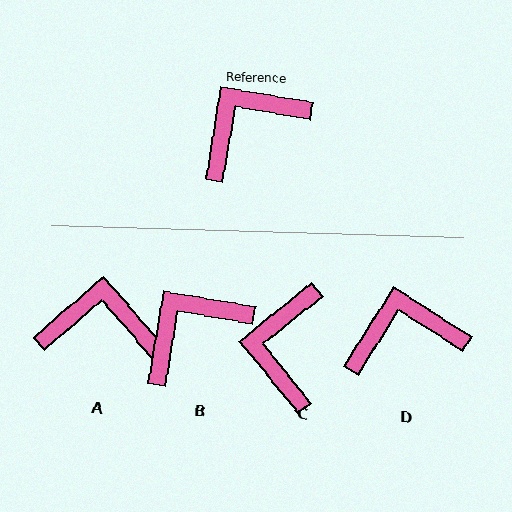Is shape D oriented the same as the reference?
No, it is off by about 23 degrees.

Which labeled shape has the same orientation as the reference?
B.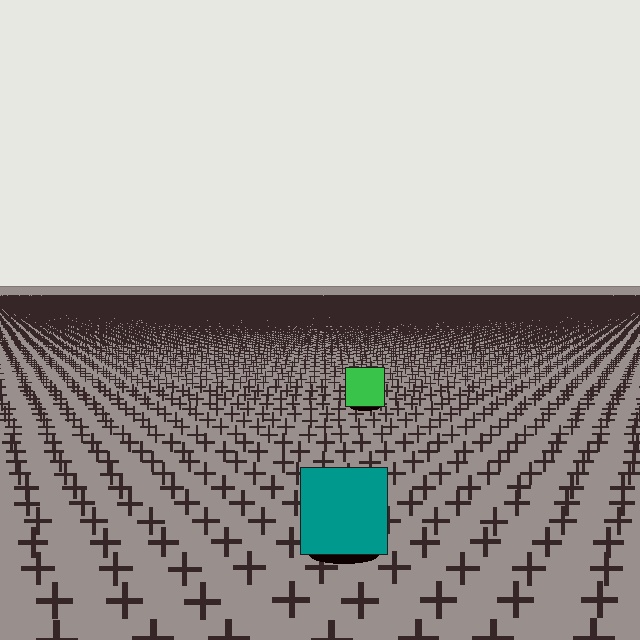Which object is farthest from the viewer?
The green square is farthest from the viewer. It appears smaller and the ground texture around it is denser.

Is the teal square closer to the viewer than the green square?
Yes. The teal square is closer — you can tell from the texture gradient: the ground texture is coarser near it.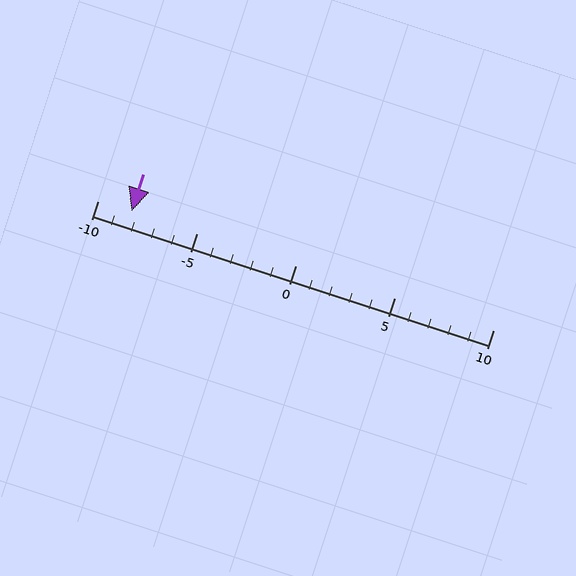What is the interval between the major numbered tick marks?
The major tick marks are spaced 5 units apart.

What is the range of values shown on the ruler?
The ruler shows values from -10 to 10.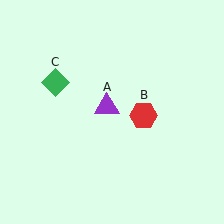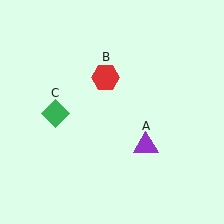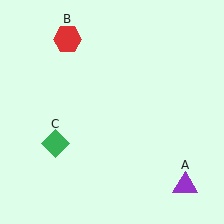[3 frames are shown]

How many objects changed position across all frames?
3 objects changed position: purple triangle (object A), red hexagon (object B), green diamond (object C).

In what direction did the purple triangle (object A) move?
The purple triangle (object A) moved down and to the right.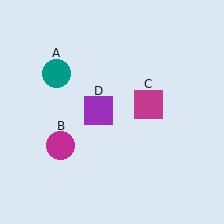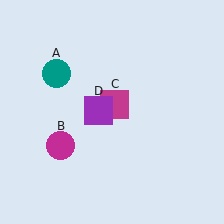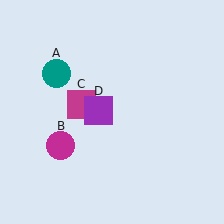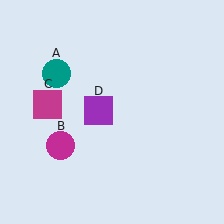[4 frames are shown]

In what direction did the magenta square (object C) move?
The magenta square (object C) moved left.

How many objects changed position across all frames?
1 object changed position: magenta square (object C).